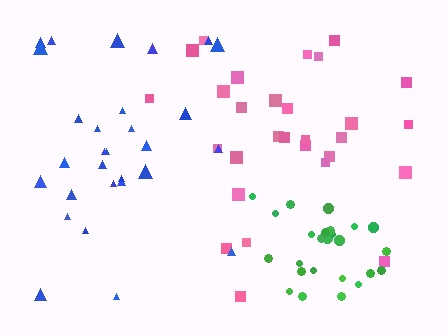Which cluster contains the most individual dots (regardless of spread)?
Blue (30).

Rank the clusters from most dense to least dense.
green, blue, pink.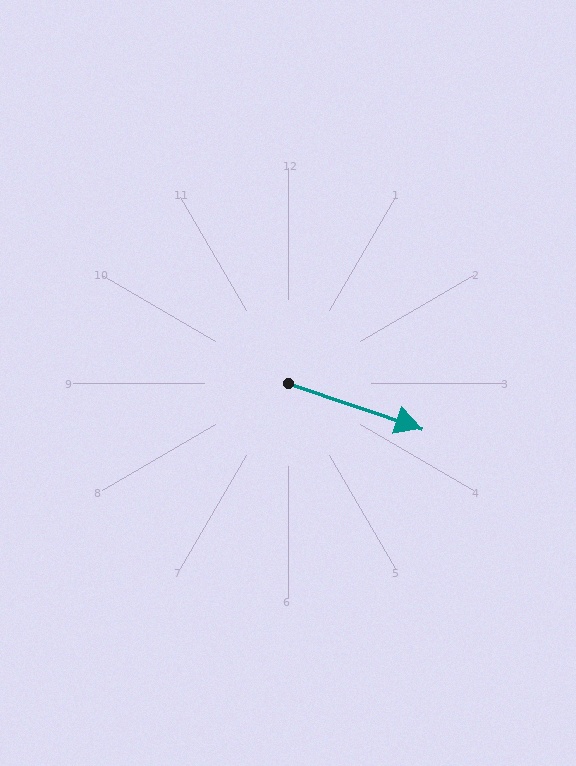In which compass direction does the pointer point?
East.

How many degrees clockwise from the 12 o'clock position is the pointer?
Approximately 109 degrees.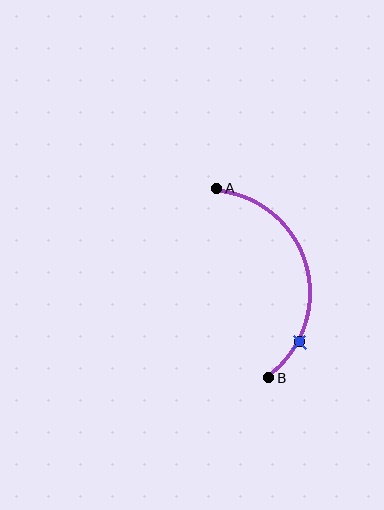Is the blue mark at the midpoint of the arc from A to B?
No. The blue mark lies on the arc but is closer to endpoint B. The arc midpoint would be at the point on the curve equidistant along the arc from both A and B.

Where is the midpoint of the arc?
The arc midpoint is the point on the curve farthest from the straight line joining A and B. It sits to the right of that line.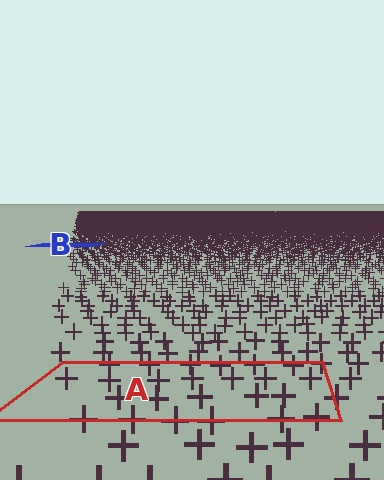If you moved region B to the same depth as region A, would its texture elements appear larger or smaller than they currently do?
They would appear larger. At a closer depth, the same texture elements are projected at a bigger on-screen size.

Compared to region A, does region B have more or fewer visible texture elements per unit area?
Region B has more texture elements per unit area — they are packed more densely because it is farther away.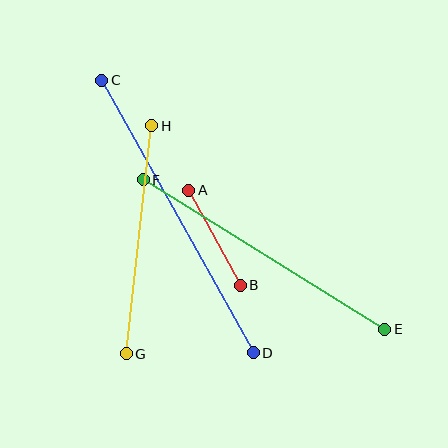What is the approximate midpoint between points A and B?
The midpoint is at approximately (214, 238) pixels.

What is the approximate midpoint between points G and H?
The midpoint is at approximately (139, 240) pixels.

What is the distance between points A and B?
The distance is approximately 108 pixels.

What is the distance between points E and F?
The distance is approximately 284 pixels.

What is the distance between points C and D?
The distance is approximately 312 pixels.